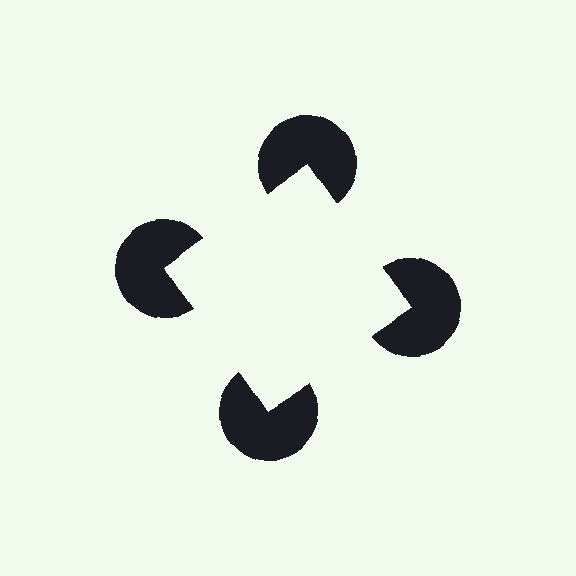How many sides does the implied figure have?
4 sides.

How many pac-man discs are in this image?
There are 4 — one at each vertex of the illusory square.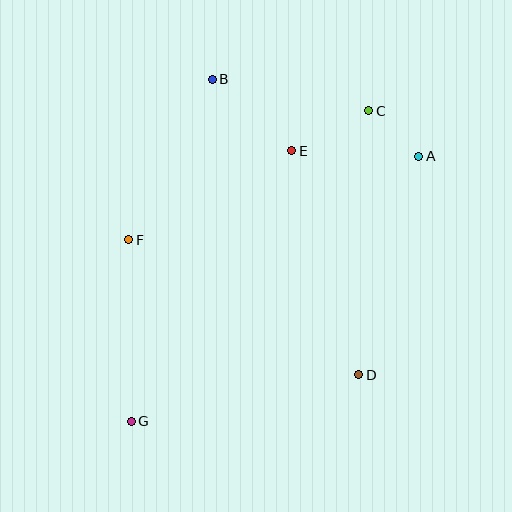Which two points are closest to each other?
Points A and C are closest to each other.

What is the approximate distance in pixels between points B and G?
The distance between B and G is approximately 352 pixels.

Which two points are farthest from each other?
Points A and G are farthest from each other.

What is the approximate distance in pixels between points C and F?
The distance between C and F is approximately 273 pixels.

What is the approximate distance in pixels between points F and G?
The distance between F and G is approximately 182 pixels.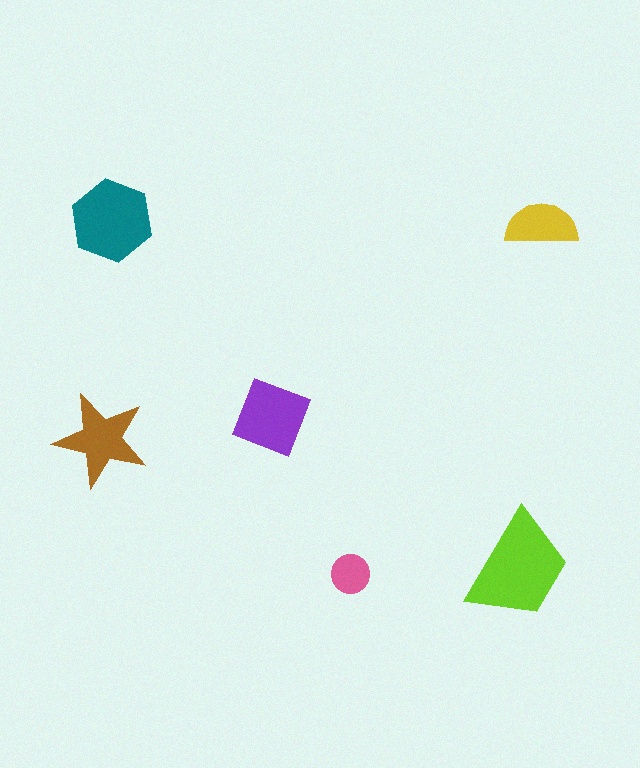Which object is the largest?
The lime trapezoid.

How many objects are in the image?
There are 6 objects in the image.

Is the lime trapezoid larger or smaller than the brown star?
Larger.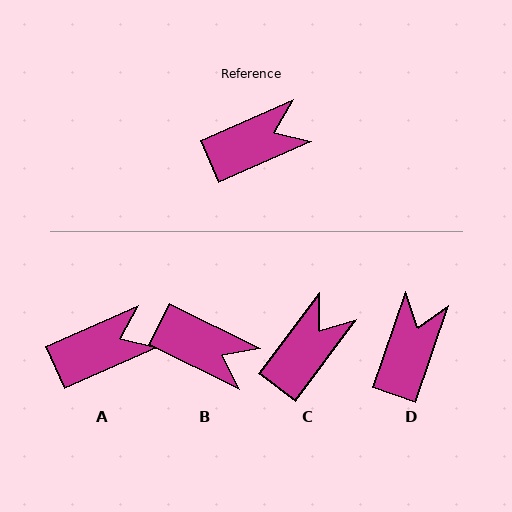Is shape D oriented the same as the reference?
No, it is off by about 47 degrees.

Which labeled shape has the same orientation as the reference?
A.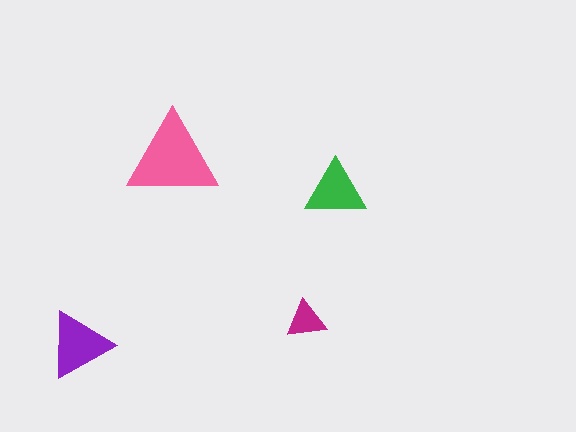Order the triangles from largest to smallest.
the pink one, the purple one, the green one, the magenta one.